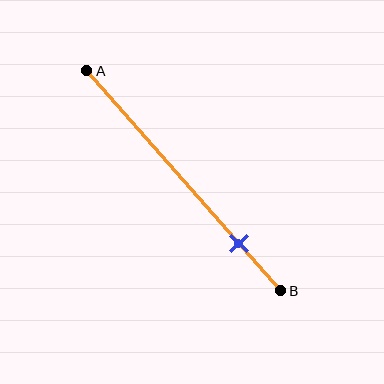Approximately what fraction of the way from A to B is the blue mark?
The blue mark is approximately 80% of the way from A to B.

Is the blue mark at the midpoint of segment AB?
No, the mark is at about 80% from A, not at the 50% midpoint.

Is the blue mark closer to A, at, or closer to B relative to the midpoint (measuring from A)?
The blue mark is closer to point B than the midpoint of segment AB.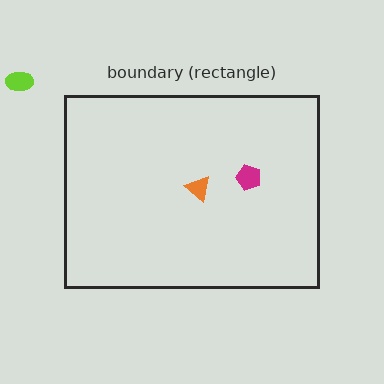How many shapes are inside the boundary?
2 inside, 1 outside.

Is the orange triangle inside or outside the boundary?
Inside.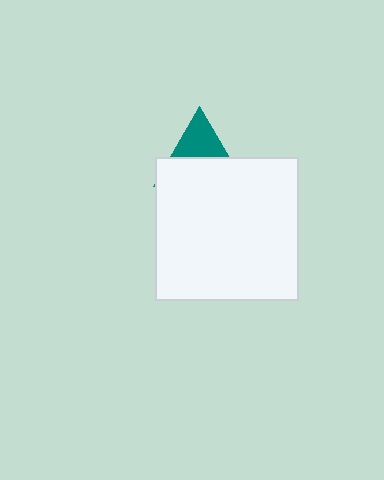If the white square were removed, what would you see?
You would see the complete teal triangle.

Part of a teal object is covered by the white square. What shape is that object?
It is a triangle.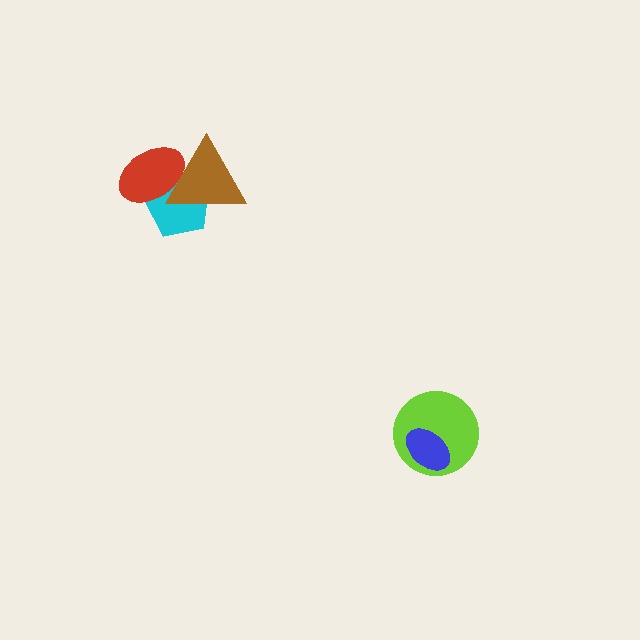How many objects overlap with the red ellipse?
2 objects overlap with the red ellipse.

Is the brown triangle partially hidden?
No, no other shape covers it.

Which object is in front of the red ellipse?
The brown triangle is in front of the red ellipse.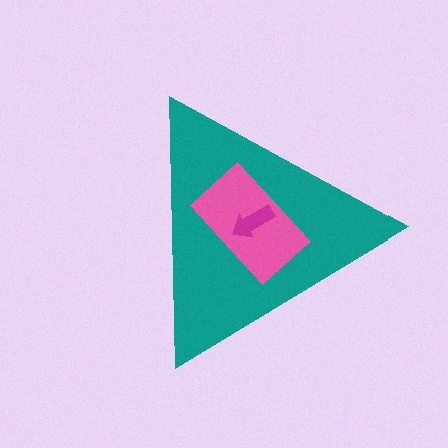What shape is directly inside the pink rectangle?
The magenta arrow.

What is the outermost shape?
The teal triangle.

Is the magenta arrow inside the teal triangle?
Yes.